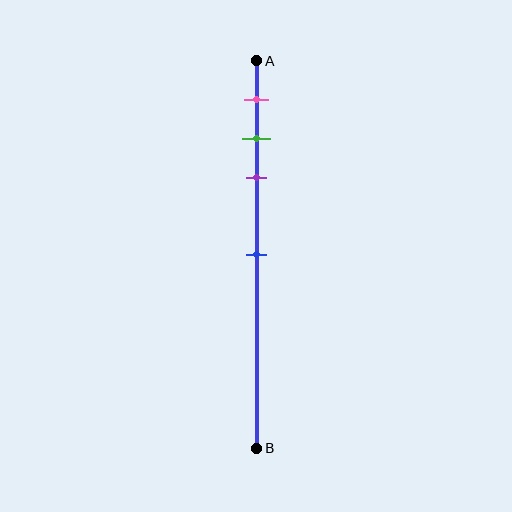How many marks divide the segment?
There are 4 marks dividing the segment.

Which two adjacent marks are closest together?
The green and purple marks are the closest adjacent pair.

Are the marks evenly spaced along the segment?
No, the marks are not evenly spaced.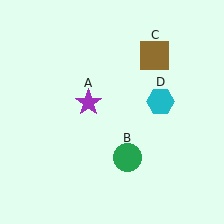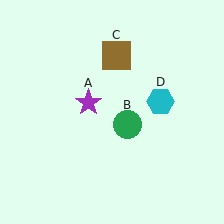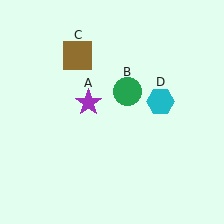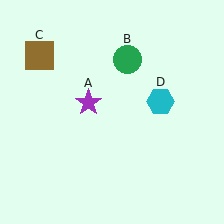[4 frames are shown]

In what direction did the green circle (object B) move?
The green circle (object B) moved up.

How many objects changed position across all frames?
2 objects changed position: green circle (object B), brown square (object C).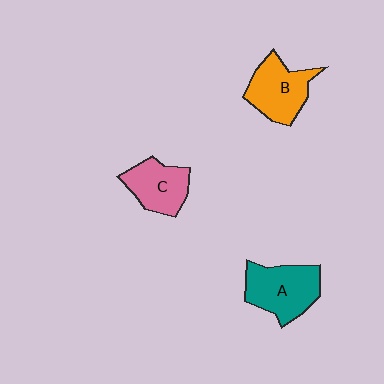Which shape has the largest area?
Shape A (teal).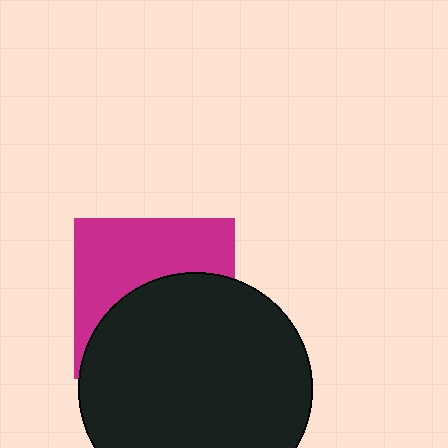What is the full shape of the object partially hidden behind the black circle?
The partially hidden object is a magenta square.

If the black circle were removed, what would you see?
You would see the complete magenta square.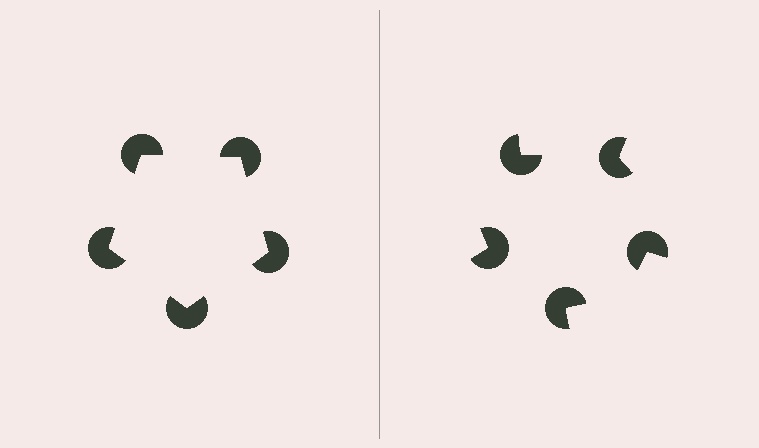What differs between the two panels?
The pac-man discs are positioned identically on both sides; only the wedge orientations differ. On the left they align to a pentagon; on the right they are misaligned.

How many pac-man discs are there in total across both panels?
10 — 5 on each side.